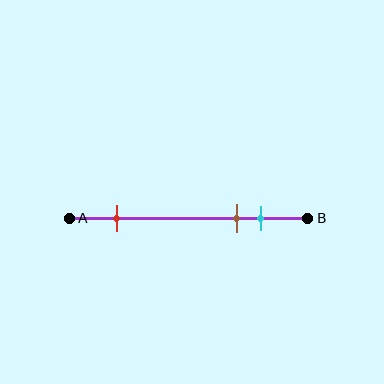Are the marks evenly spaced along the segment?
No, the marks are not evenly spaced.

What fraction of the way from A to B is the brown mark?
The brown mark is approximately 70% (0.7) of the way from A to B.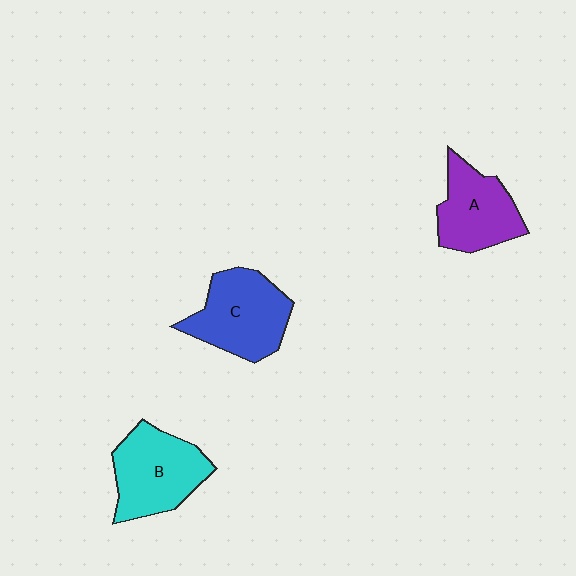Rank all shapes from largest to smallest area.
From largest to smallest: C (blue), B (cyan), A (purple).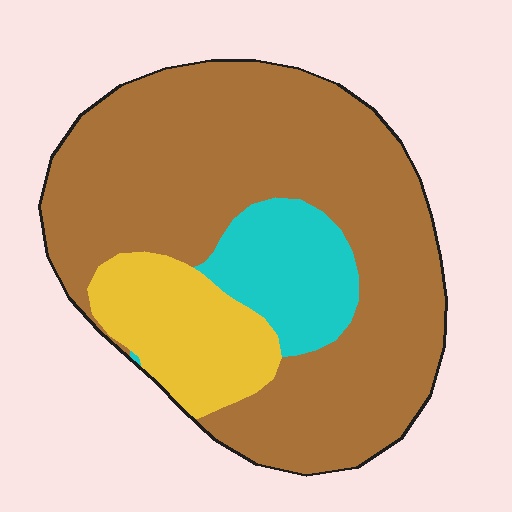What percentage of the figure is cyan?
Cyan covers about 15% of the figure.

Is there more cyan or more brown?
Brown.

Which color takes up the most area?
Brown, at roughly 70%.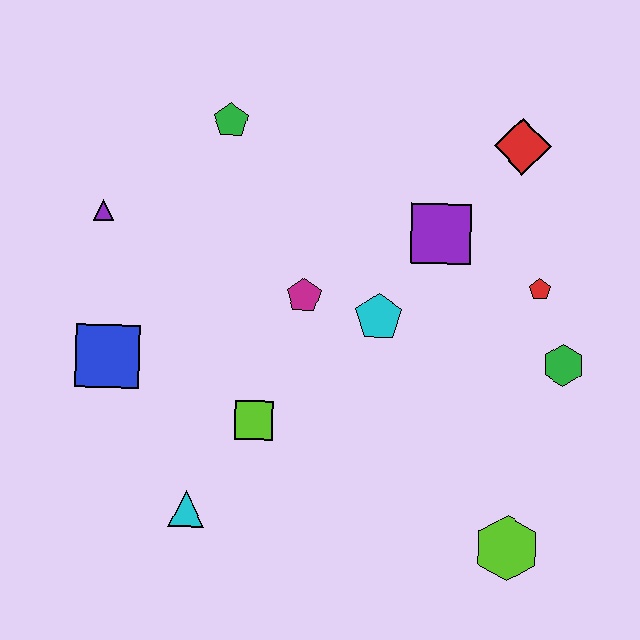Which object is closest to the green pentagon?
The purple triangle is closest to the green pentagon.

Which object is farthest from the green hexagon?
The purple triangle is farthest from the green hexagon.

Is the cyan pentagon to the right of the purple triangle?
Yes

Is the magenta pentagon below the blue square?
No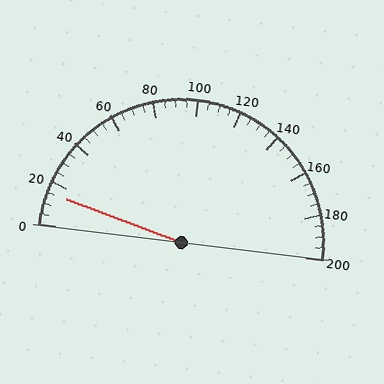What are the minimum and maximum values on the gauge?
The gauge ranges from 0 to 200.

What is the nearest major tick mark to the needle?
The nearest major tick mark is 20.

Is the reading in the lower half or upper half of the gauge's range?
The reading is in the lower half of the range (0 to 200).